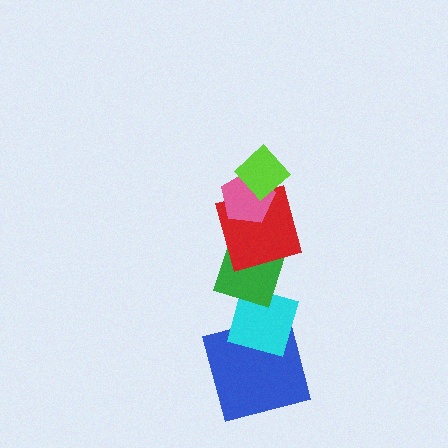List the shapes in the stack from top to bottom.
From top to bottom: the lime diamond, the pink pentagon, the red square, the green diamond, the cyan diamond, the blue square.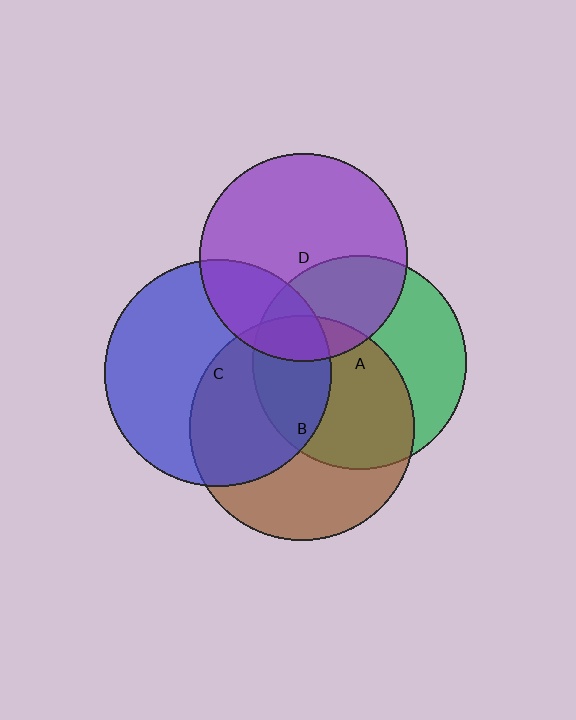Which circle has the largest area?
Circle C (blue).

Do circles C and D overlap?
Yes.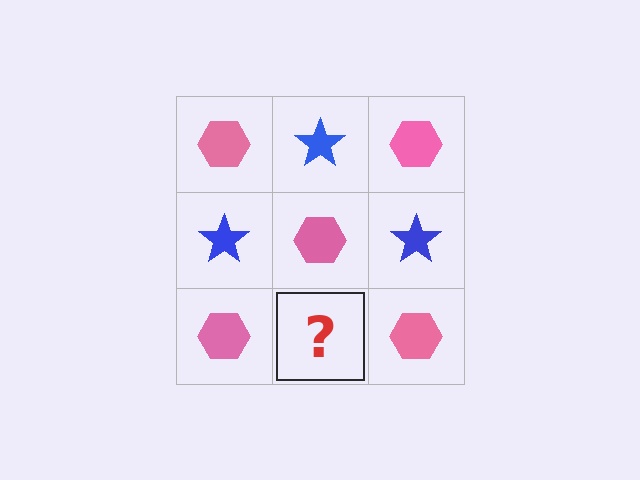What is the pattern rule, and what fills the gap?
The rule is that it alternates pink hexagon and blue star in a checkerboard pattern. The gap should be filled with a blue star.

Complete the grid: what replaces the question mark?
The question mark should be replaced with a blue star.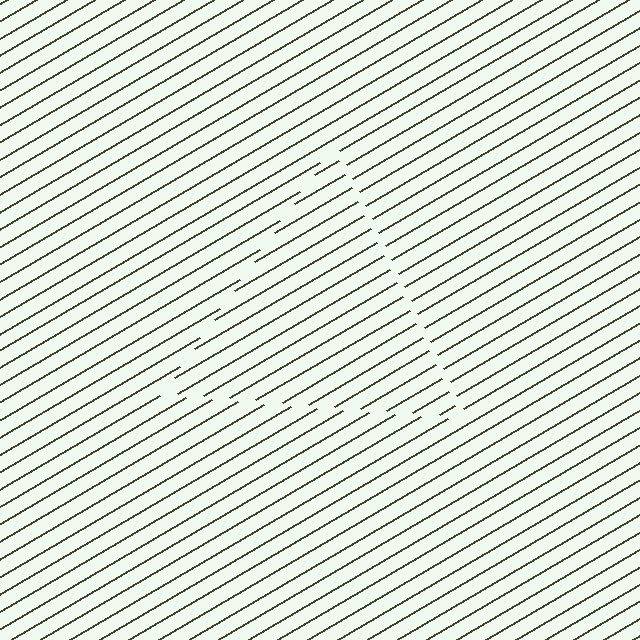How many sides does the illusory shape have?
3 sides — the line-ends trace a triangle.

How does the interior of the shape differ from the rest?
The interior of the shape contains the same grating, shifted by half a period — the contour is defined by the phase discontinuity where line-ends from the inner and outer gratings abut.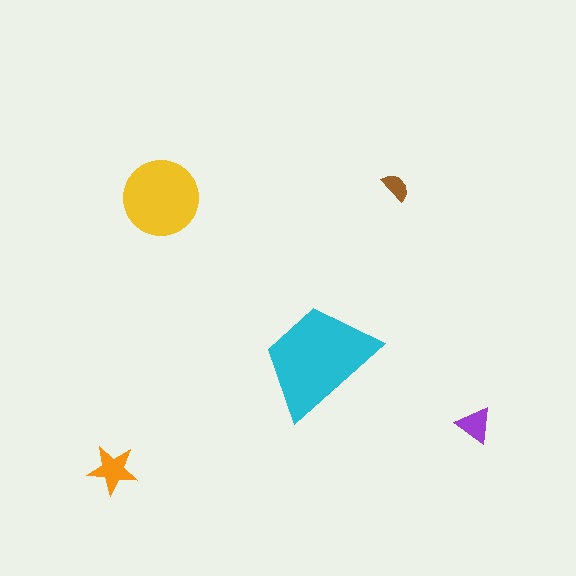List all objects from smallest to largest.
The brown semicircle, the purple triangle, the orange star, the yellow circle, the cyan trapezoid.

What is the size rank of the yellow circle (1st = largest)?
2nd.